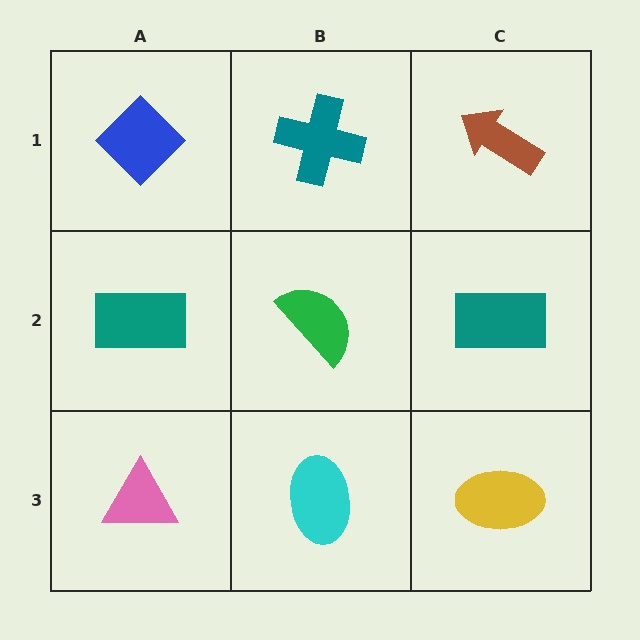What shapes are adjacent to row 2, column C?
A brown arrow (row 1, column C), a yellow ellipse (row 3, column C), a green semicircle (row 2, column B).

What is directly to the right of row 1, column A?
A teal cross.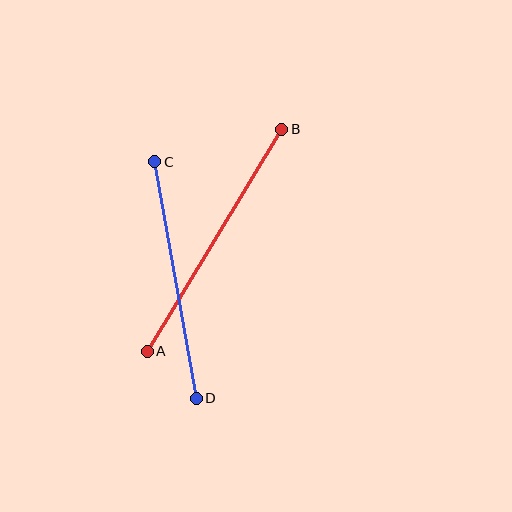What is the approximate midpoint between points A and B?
The midpoint is at approximately (215, 240) pixels.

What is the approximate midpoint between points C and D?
The midpoint is at approximately (176, 280) pixels.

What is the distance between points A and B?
The distance is approximately 260 pixels.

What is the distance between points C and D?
The distance is approximately 240 pixels.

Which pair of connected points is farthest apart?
Points A and B are farthest apart.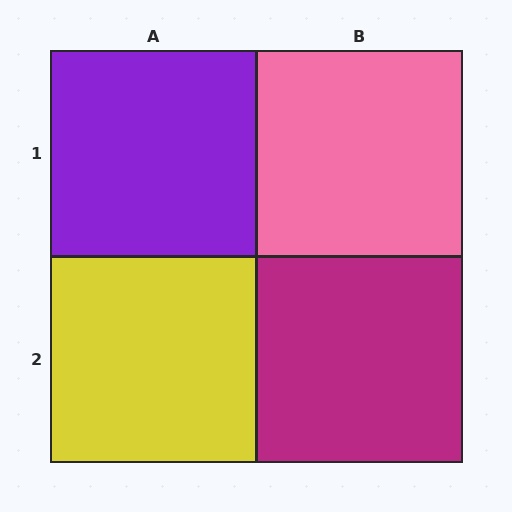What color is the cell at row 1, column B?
Pink.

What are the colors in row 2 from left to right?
Yellow, magenta.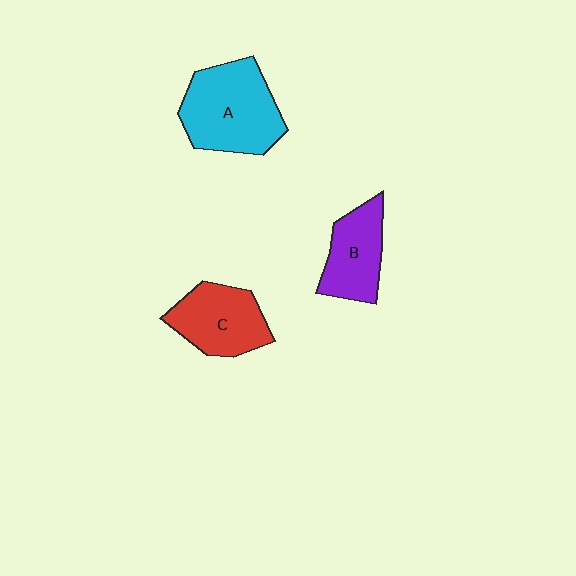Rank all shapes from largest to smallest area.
From largest to smallest: A (cyan), C (red), B (purple).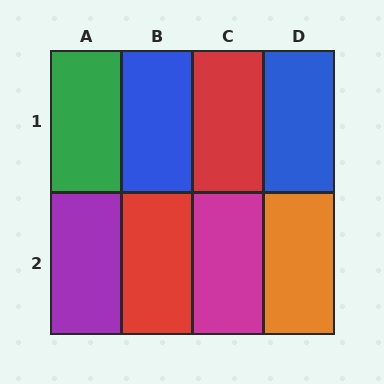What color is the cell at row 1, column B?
Blue.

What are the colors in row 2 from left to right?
Purple, red, magenta, orange.